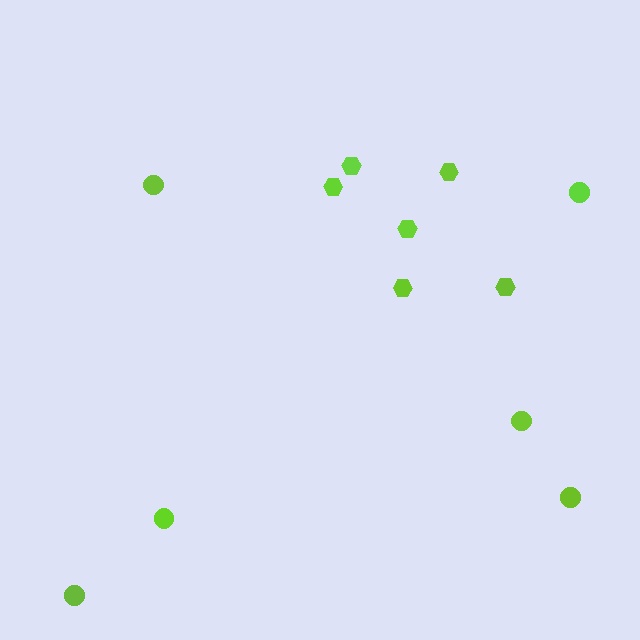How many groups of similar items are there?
There are 2 groups: one group of circles (6) and one group of hexagons (6).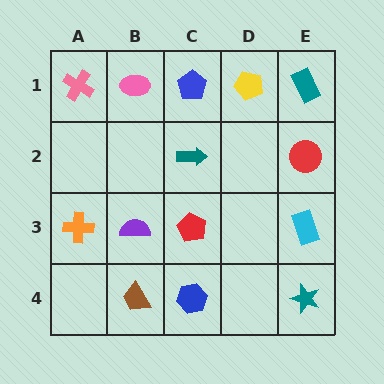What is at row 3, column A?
An orange cross.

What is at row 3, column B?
A purple semicircle.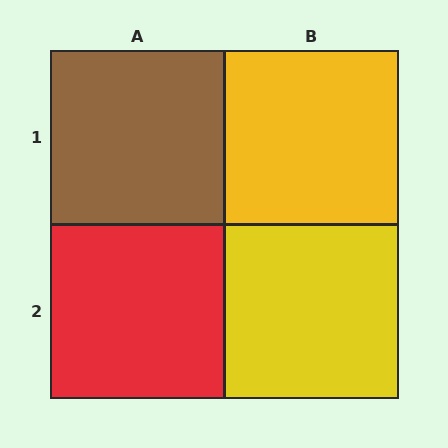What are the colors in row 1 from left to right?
Brown, yellow.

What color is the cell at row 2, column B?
Yellow.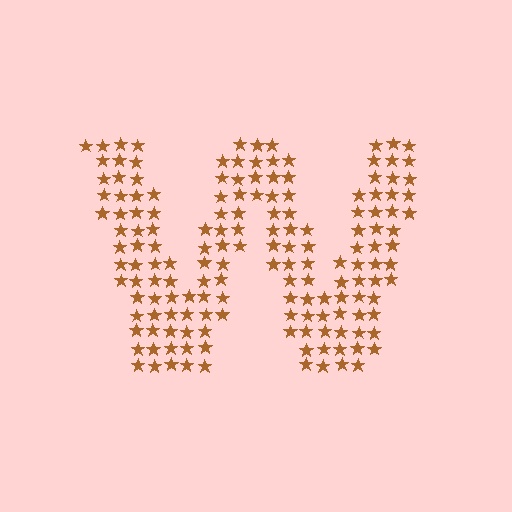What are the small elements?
The small elements are stars.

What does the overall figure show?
The overall figure shows the letter W.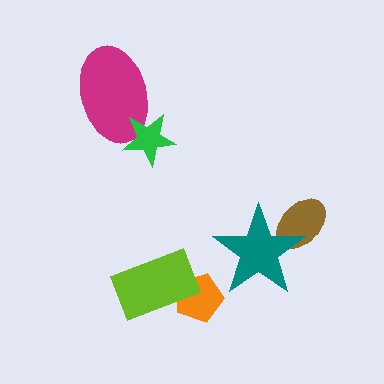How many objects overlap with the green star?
1 object overlaps with the green star.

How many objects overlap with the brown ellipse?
1 object overlaps with the brown ellipse.